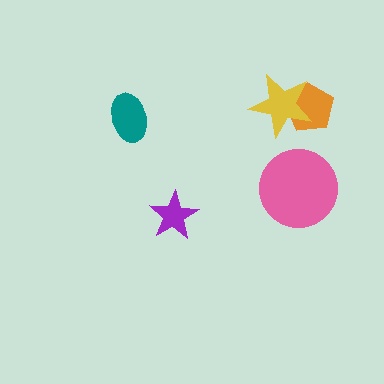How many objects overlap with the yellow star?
1 object overlaps with the yellow star.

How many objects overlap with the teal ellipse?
0 objects overlap with the teal ellipse.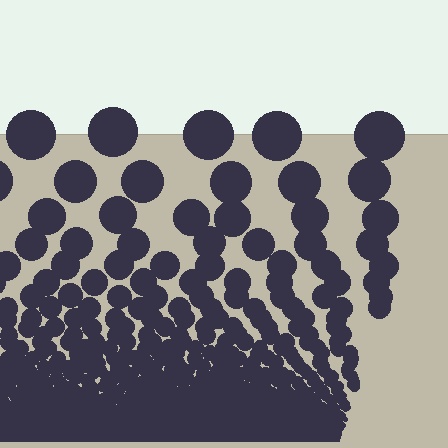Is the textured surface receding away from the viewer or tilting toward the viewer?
The surface appears to tilt toward the viewer. Texture elements get larger and sparser toward the top.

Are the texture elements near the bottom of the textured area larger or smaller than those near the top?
Smaller. The gradient is inverted — elements near the bottom are smaller and denser.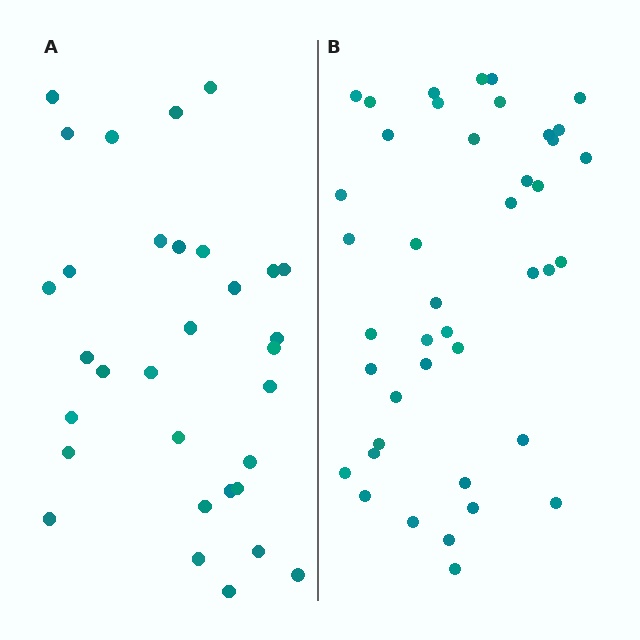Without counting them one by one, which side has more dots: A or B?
Region B (the right region) has more dots.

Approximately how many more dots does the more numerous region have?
Region B has roughly 10 or so more dots than region A.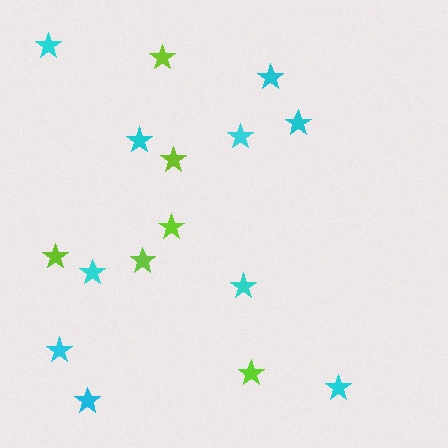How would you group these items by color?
There are 2 groups: one group of lime stars (6) and one group of cyan stars (10).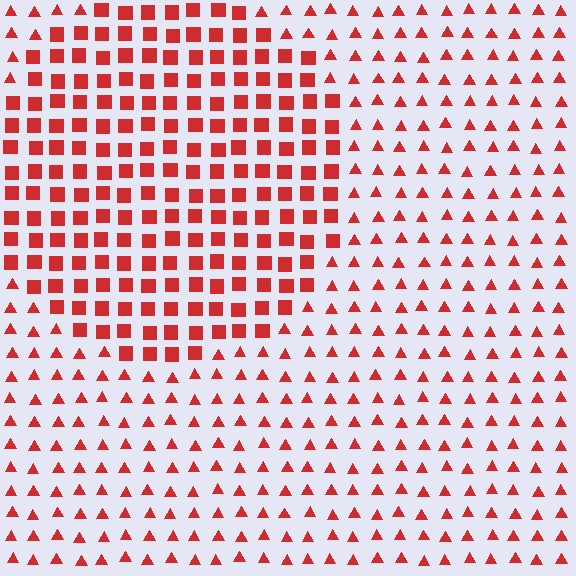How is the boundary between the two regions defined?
The boundary is defined by a change in element shape: squares inside vs. triangles outside. All elements share the same color and spacing.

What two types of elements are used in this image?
The image uses squares inside the circle region and triangles outside it.